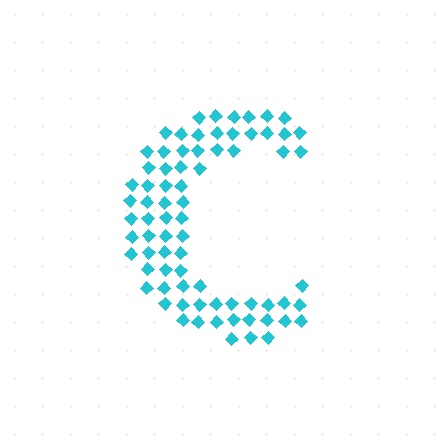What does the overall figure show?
The overall figure shows the letter C.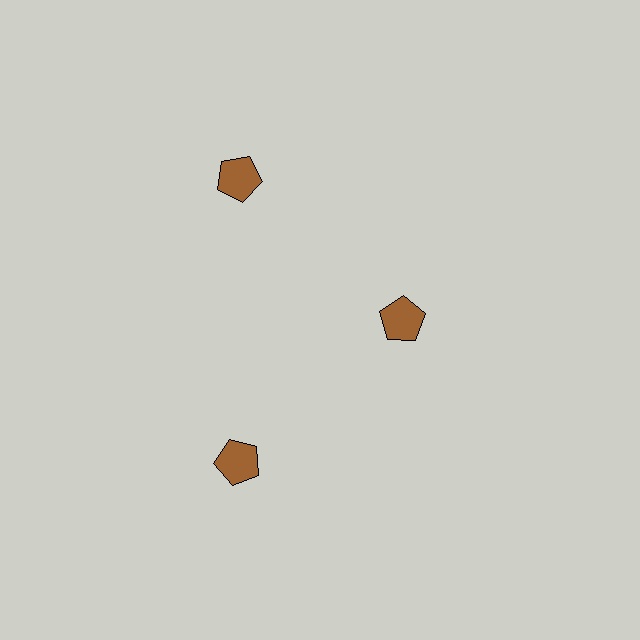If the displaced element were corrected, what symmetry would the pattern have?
It would have 3-fold rotational symmetry — the pattern would map onto itself every 120 degrees.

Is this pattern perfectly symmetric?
No. The 3 brown pentagons are arranged in a ring, but one element near the 3 o'clock position is pulled inward toward the center, breaking the 3-fold rotational symmetry.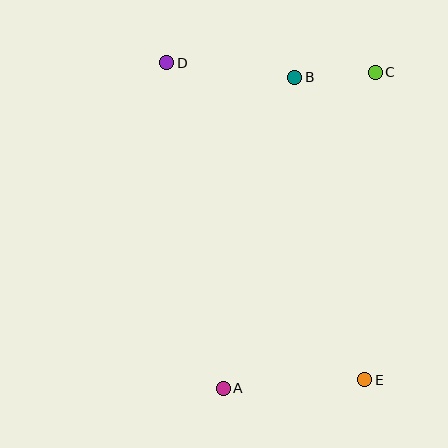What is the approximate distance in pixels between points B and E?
The distance between B and E is approximately 310 pixels.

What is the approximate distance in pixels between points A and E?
The distance between A and E is approximately 142 pixels.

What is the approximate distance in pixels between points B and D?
The distance between B and D is approximately 129 pixels.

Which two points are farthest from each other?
Points D and E are farthest from each other.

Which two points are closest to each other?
Points B and C are closest to each other.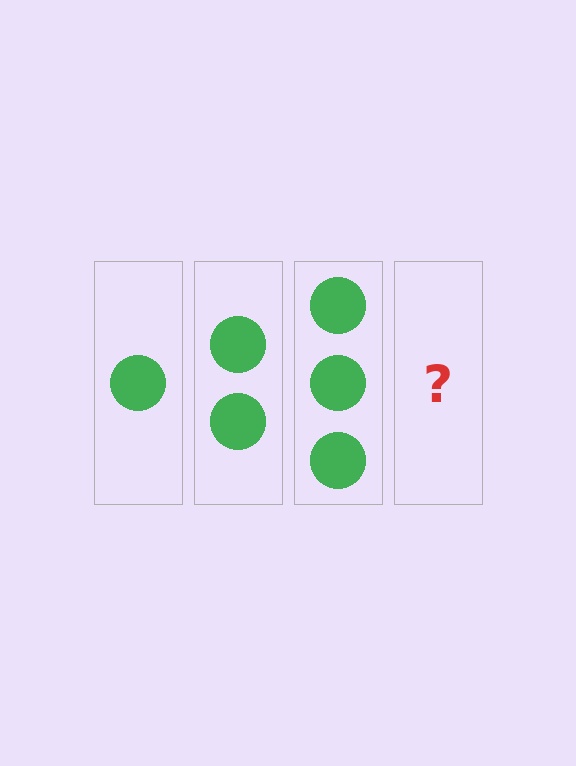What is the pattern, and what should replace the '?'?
The pattern is that each step adds one more circle. The '?' should be 4 circles.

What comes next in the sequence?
The next element should be 4 circles.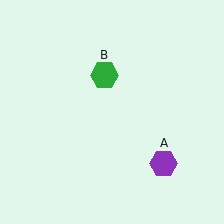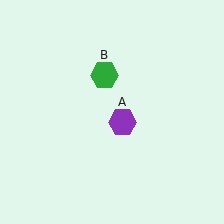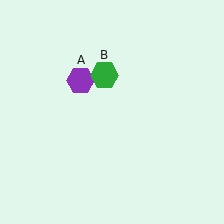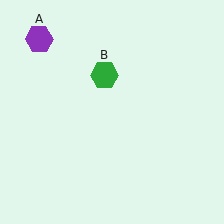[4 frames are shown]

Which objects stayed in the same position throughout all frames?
Green hexagon (object B) remained stationary.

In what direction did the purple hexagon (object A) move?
The purple hexagon (object A) moved up and to the left.